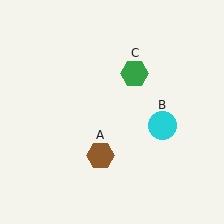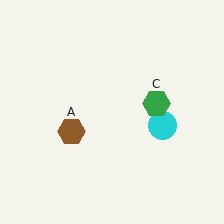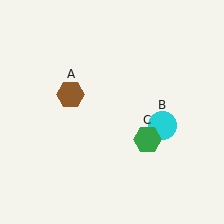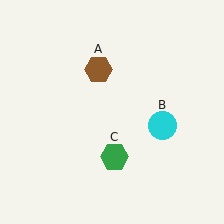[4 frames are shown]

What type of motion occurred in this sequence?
The brown hexagon (object A), green hexagon (object C) rotated clockwise around the center of the scene.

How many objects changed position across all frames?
2 objects changed position: brown hexagon (object A), green hexagon (object C).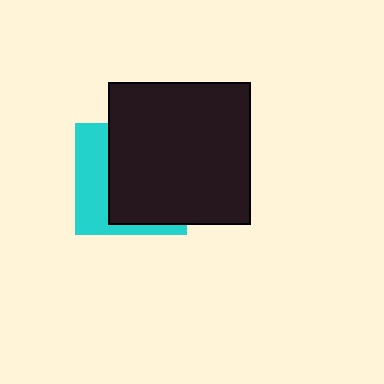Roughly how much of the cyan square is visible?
A small part of it is visible (roughly 35%).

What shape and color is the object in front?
The object in front is a black square.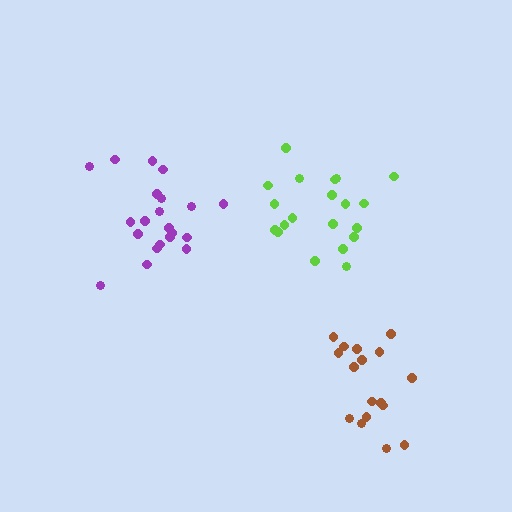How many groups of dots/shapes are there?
There are 3 groups.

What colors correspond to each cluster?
The clusters are colored: lime, purple, brown.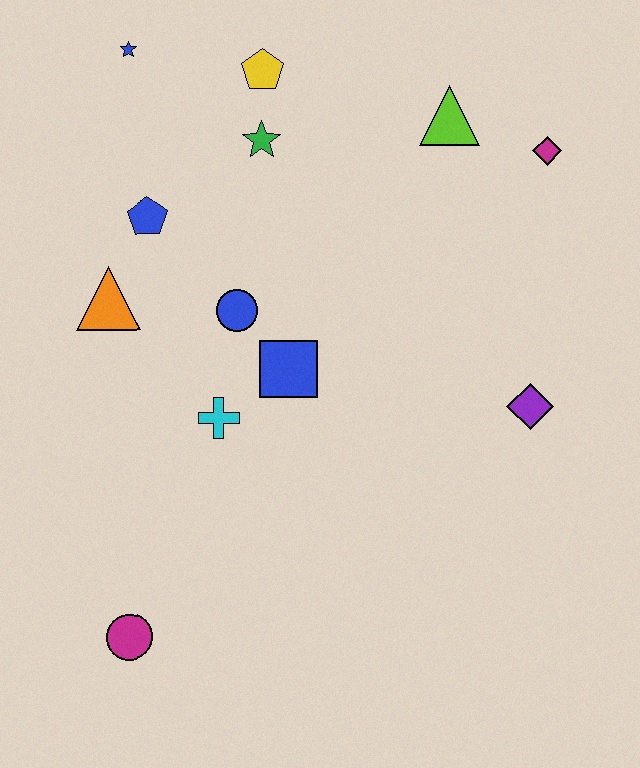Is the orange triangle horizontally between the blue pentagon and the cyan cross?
No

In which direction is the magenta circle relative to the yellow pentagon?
The magenta circle is below the yellow pentagon.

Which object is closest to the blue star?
The yellow pentagon is closest to the blue star.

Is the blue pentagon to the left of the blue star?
No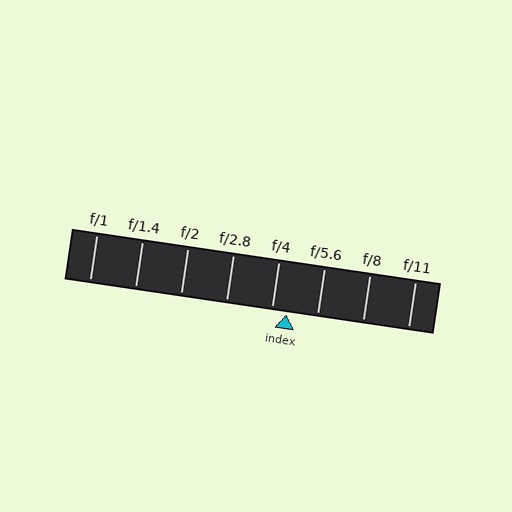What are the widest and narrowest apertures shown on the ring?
The widest aperture shown is f/1 and the narrowest is f/11.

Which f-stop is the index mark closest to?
The index mark is closest to f/4.